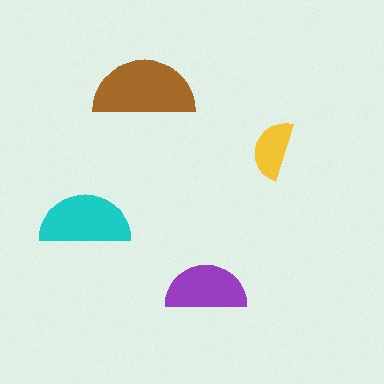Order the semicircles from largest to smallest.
the brown one, the cyan one, the purple one, the yellow one.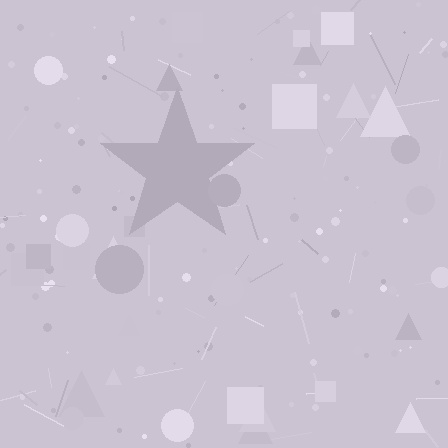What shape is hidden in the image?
A star is hidden in the image.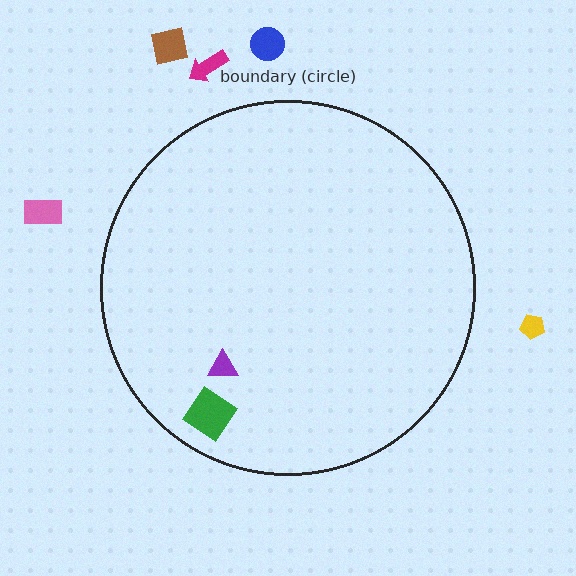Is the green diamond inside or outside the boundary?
Inside.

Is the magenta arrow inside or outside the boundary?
Outside.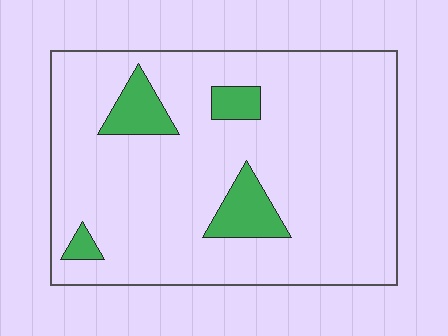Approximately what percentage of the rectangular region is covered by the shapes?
Approximately 10%.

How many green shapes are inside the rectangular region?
4.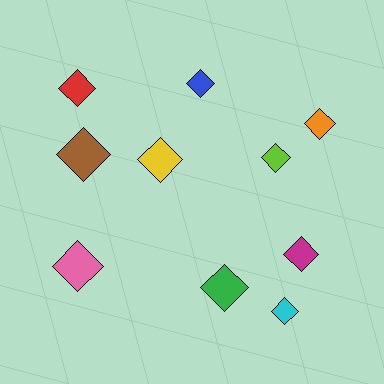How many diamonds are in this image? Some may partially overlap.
There are 10 diamonds.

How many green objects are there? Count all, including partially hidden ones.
There is 1 green object.